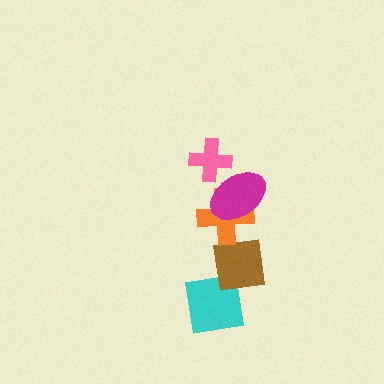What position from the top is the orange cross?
The orange cross is 3rd from the top.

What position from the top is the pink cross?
The pink cross is 1st from the top.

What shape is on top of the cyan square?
The brown square is on top of the cyan square.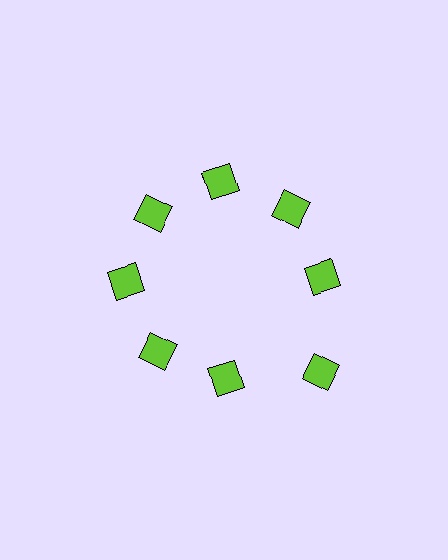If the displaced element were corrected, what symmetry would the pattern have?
It would have 8-fold rotational symmetry — the pattern would map onto itself every 45 degrees.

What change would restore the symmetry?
The symmetry would be restored by moving it inward, back onto the ring so that all 8 diamonds sit at equal angles and equal distance from the center.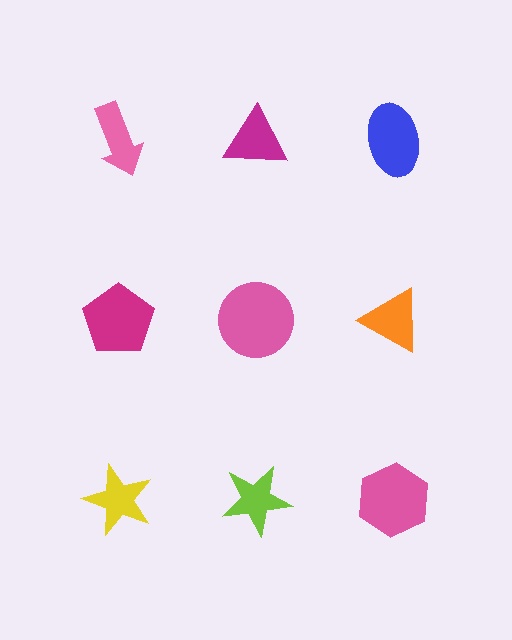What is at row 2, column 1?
A magenta pentagon.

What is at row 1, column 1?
A pink arrow.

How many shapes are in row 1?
3 shapes.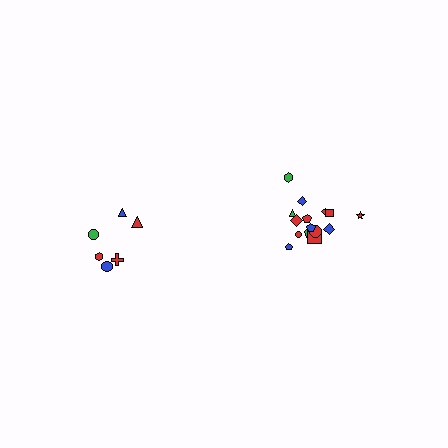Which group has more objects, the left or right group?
The right group.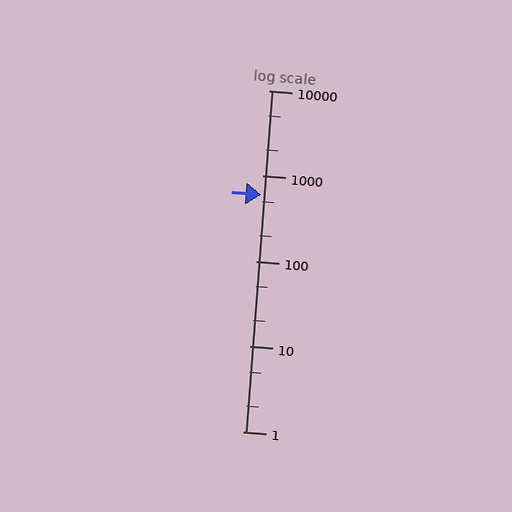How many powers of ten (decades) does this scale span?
The scale spans 4 decades, from 1 to 10000.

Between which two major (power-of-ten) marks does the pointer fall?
The pointer is between 100 and 1000.